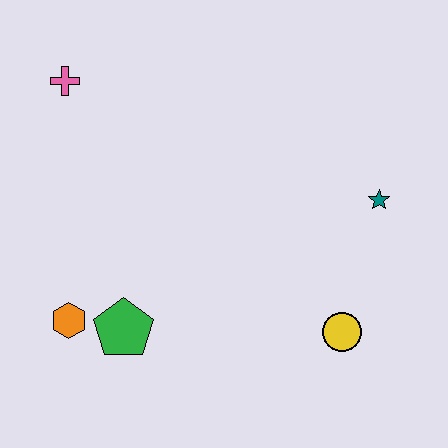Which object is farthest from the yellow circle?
The pink cross is farthest from the yellow circle.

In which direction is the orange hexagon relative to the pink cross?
The orange hexagon is below the pink cross.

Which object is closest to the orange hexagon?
The green pentagon is closest to the orange hexagon.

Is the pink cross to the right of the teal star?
No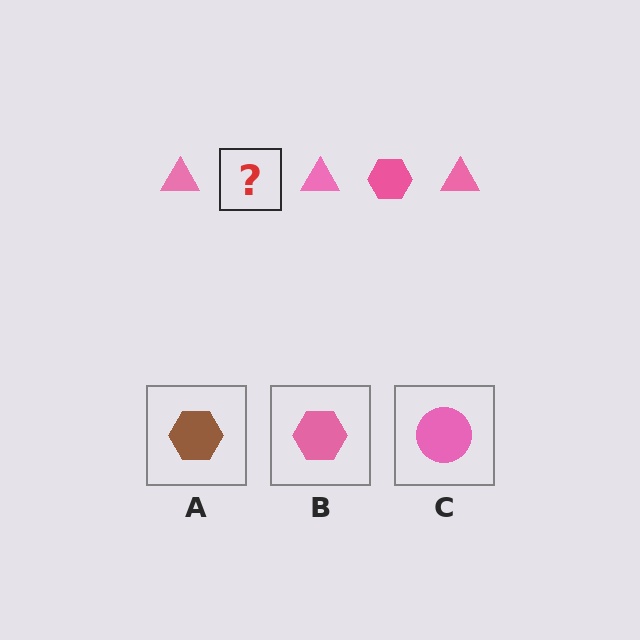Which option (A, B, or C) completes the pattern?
B.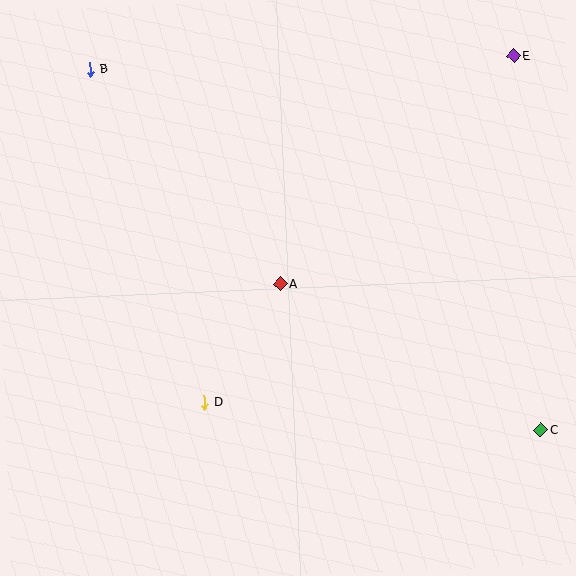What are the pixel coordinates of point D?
Point D is at (204, 402).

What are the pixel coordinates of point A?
Point A is at (280, 284).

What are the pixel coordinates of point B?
Point B is at (90, 69).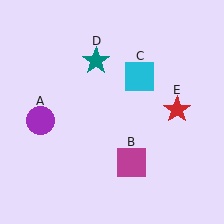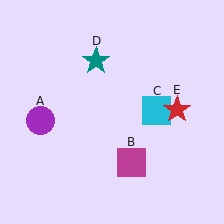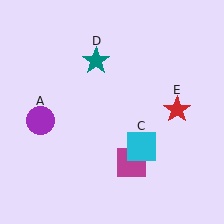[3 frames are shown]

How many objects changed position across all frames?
1 object changed position: cyan square (object C).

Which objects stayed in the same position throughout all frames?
Purple circle (object A) and magenta square (object B) and teal star (object D) and red star (object E) remained stationary.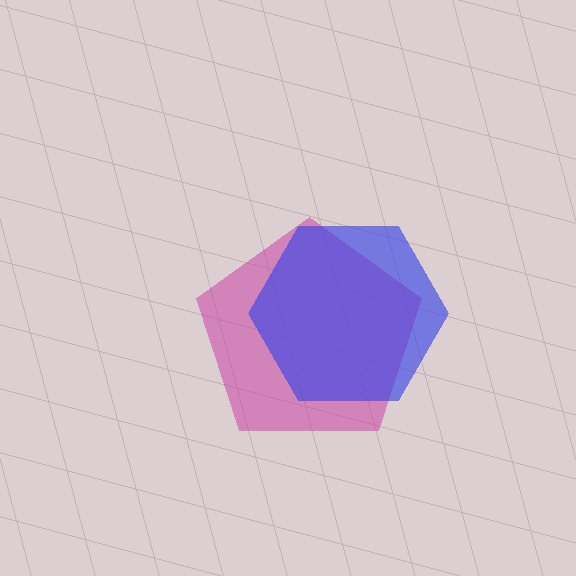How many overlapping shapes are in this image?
There are 2 overlapping shapes in the image.